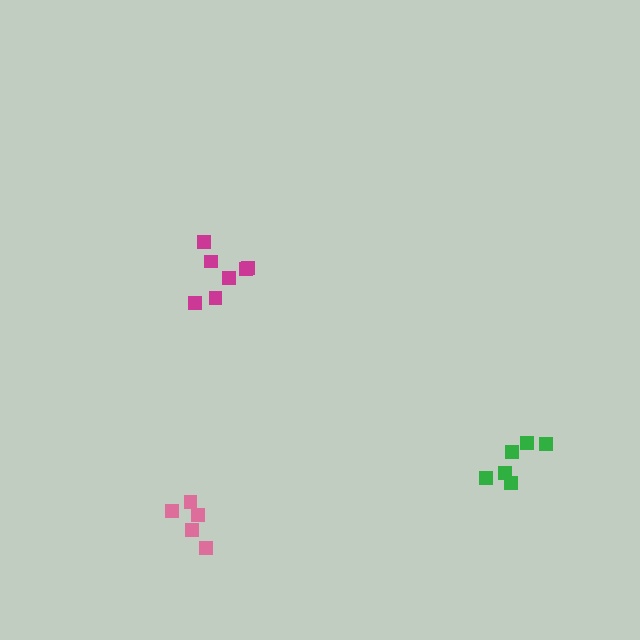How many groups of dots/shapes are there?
There are 3 groups.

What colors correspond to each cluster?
The clusters are colored: green, magenta, pink.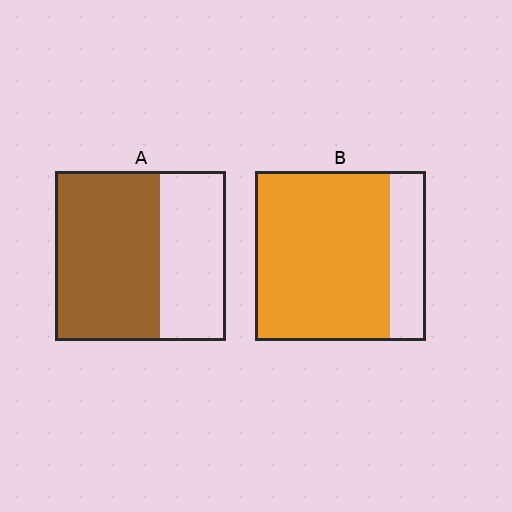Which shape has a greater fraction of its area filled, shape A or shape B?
Shape B.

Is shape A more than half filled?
Yes.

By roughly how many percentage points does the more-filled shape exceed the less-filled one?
By roughly 20 percentage points (B over A).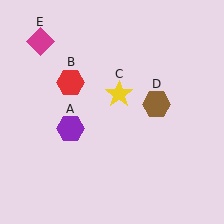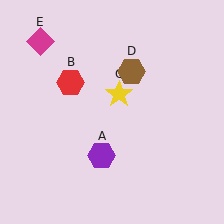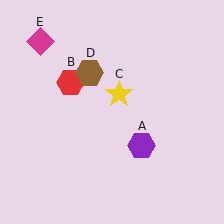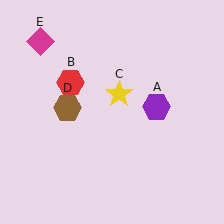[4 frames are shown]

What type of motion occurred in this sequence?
The purple hexagon (object A), brown hexagon (object D) rotated counterclockwise around the center of the scene.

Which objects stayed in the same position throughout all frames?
Red hexagon (object B) and yellow star (object C) and magenta diamond (object E) remained stationary.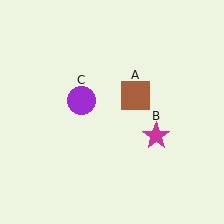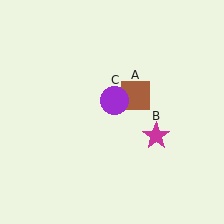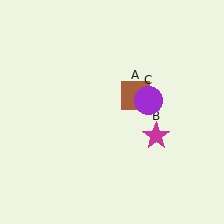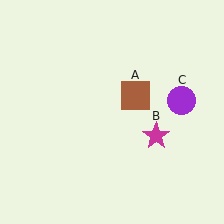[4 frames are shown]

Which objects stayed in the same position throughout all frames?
Brown square (object A) and magenta star (object B) remained stationary.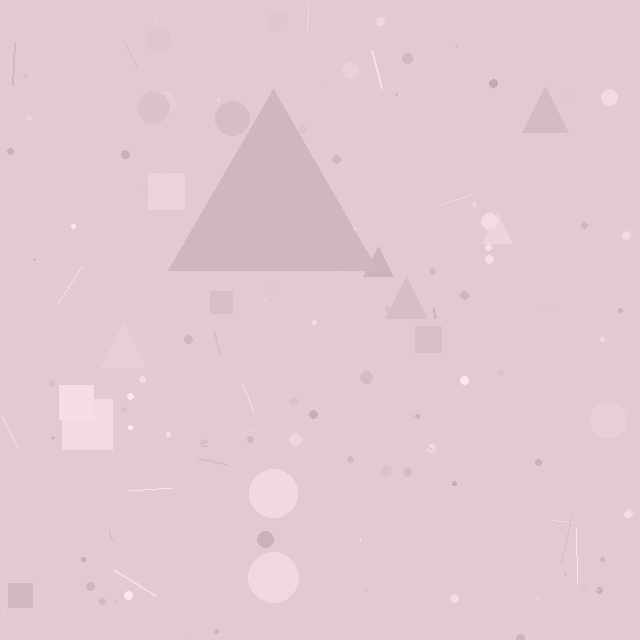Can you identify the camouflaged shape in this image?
The camouflaged shape is a triangle.